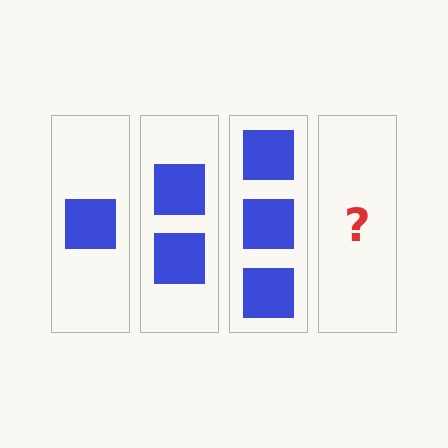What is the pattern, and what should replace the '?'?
The pattern is that each step adds one more square. The '?' should be 4 squares.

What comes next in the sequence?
The next element should be 4 squares.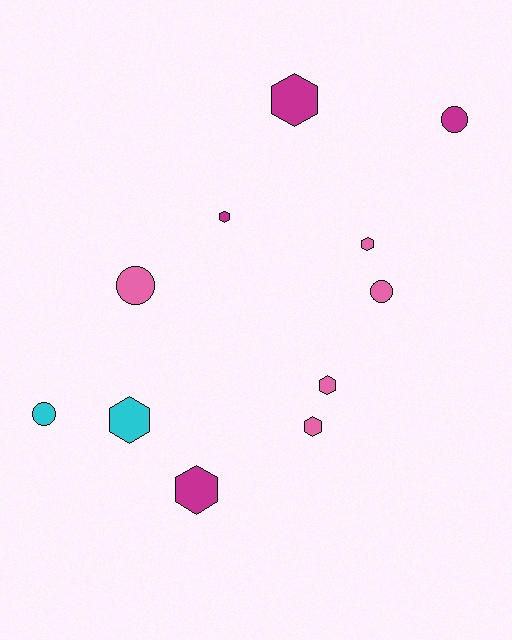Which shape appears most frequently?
Hexagon, with 7 objects.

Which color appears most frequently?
Pink, with 5 objects.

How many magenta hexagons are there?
There are 3 magenta hexagons.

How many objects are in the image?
There are 11 objects.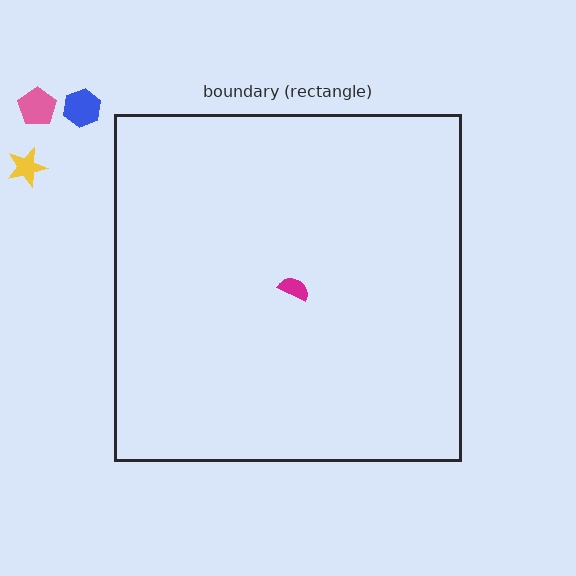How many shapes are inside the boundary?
1 inside, 3 outside.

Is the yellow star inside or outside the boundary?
Outside.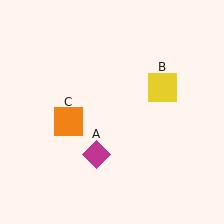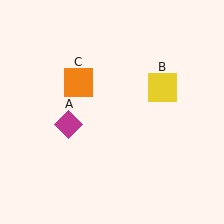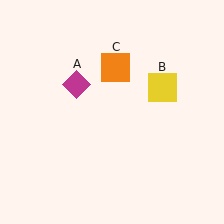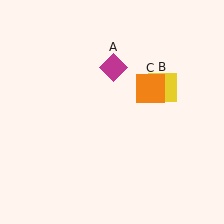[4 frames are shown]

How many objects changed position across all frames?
2 objects changed position: magenta diamond (object A), orange square (object C).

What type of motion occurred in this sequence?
The magenta diamond (object A), orange square (object C) rotated clockwise around the center of the scene.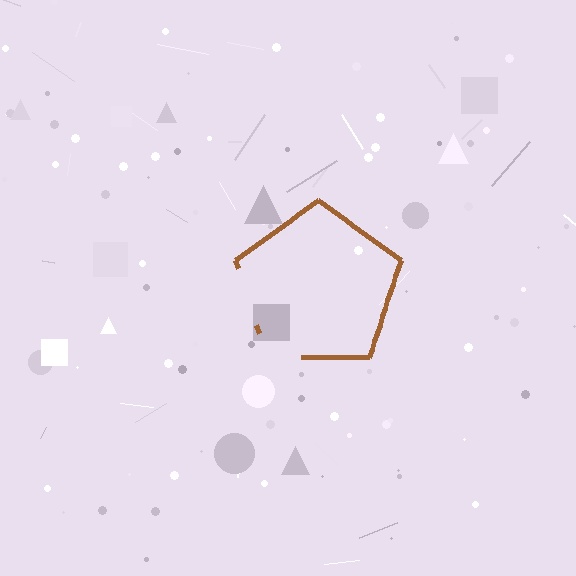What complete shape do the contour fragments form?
The contour fragments form a pentagon.